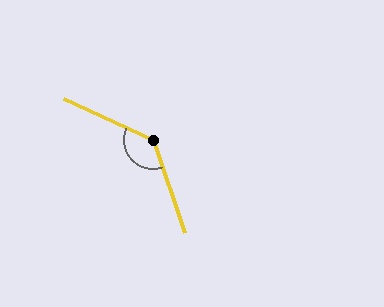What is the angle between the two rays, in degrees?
Approximately 133 degrees.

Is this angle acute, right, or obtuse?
It is obtuse.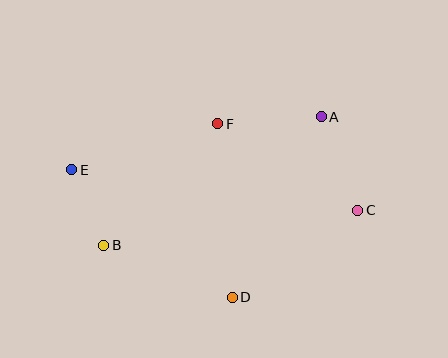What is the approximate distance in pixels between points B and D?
The distance between B and D is approximately 138 pixels.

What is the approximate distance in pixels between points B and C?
The distance between B and C is approximately 256 pixels.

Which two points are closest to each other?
Points B and E are closest to each other.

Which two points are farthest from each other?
Points C and E are farthest from each other.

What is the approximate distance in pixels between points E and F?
The distance between E and F is approximately 153 pixels.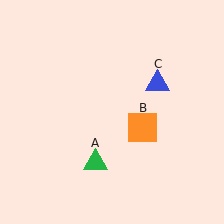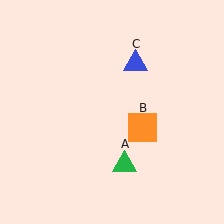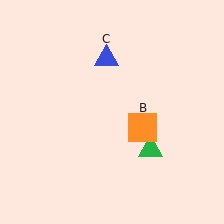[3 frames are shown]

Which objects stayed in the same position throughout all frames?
Orange square (object B) remained stationary.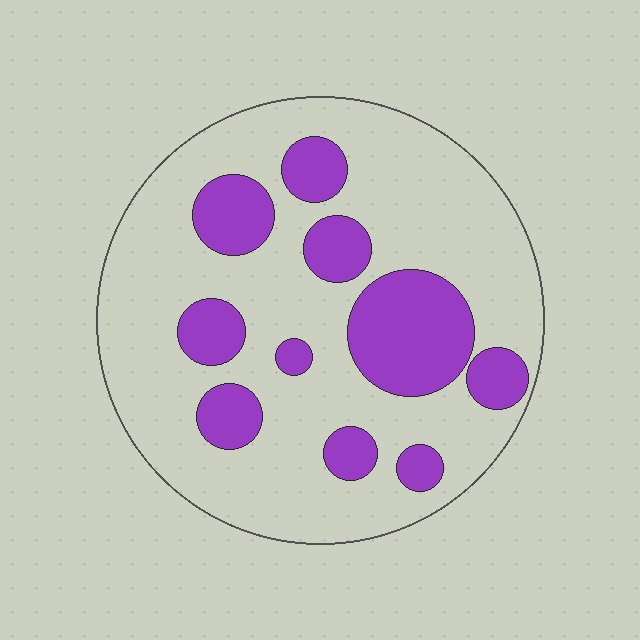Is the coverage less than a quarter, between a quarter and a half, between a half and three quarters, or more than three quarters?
Between a quarter and a half.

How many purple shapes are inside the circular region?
10.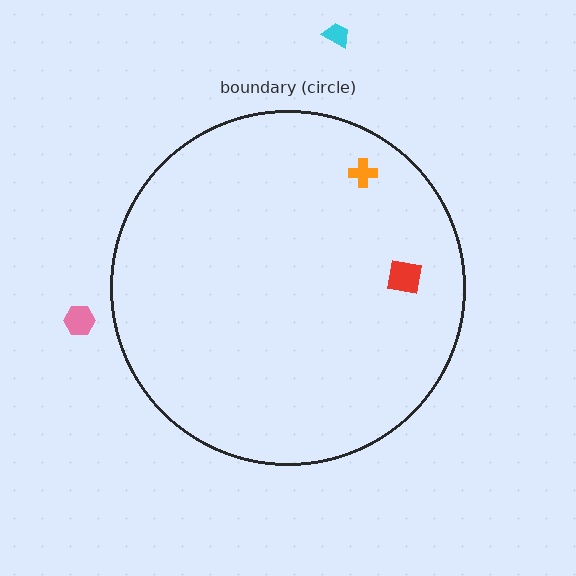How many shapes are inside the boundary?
2 inside, 2 outside.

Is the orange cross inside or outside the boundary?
Inside.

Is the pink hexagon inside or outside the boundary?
Outside.